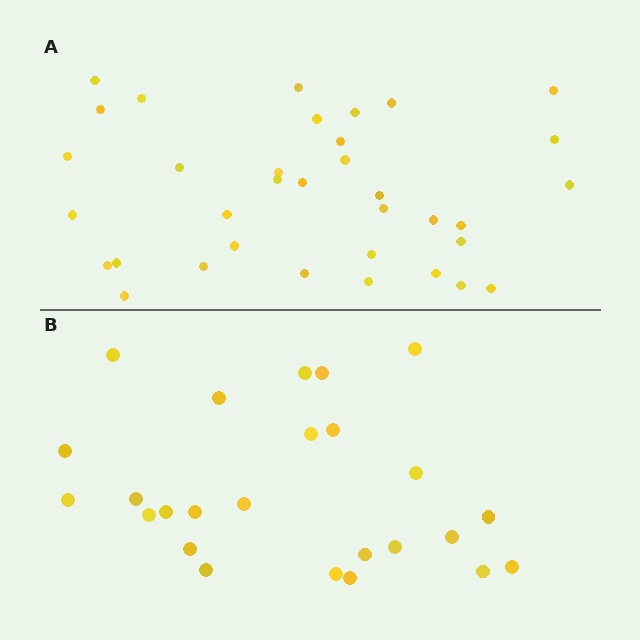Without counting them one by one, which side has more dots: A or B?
Region A (the top region) has more dots.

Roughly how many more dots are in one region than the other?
Region A has roughly 10 or so more dots than region B.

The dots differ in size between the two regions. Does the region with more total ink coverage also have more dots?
No. Region B has more total ink coverage because its dots are larger, but region A actually contains more individual dots. Total area can be misleading — the number of items is what matters here.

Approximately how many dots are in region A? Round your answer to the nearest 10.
About 40 dots. (The exact count is 35, which rounds to 40.)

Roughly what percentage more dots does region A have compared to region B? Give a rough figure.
About 40% more.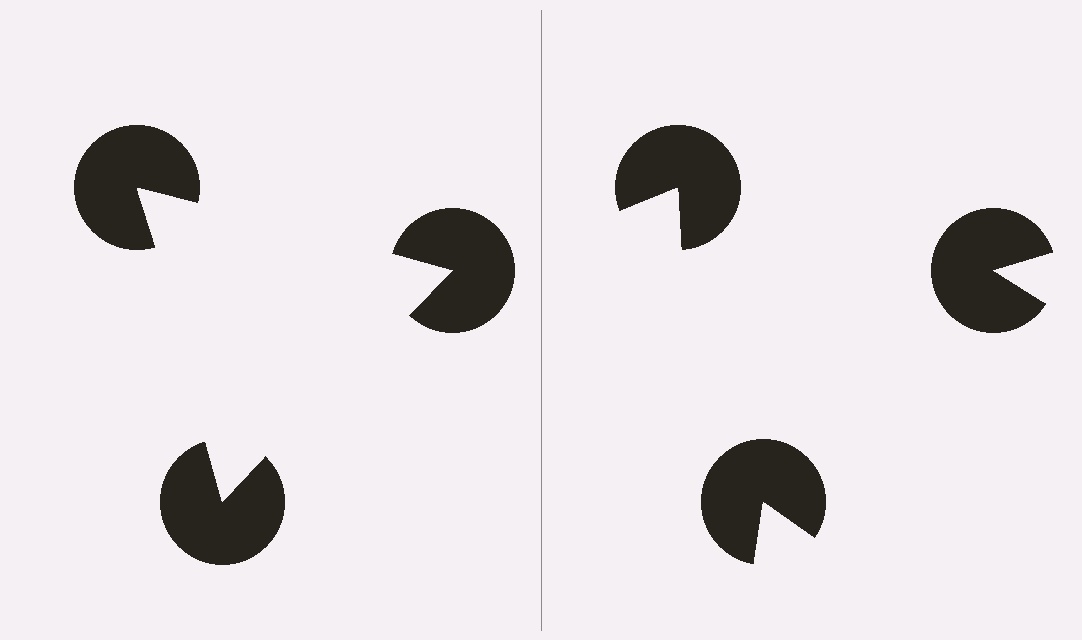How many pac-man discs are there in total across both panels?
6 — 3 on each side.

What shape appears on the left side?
An illusory triangle.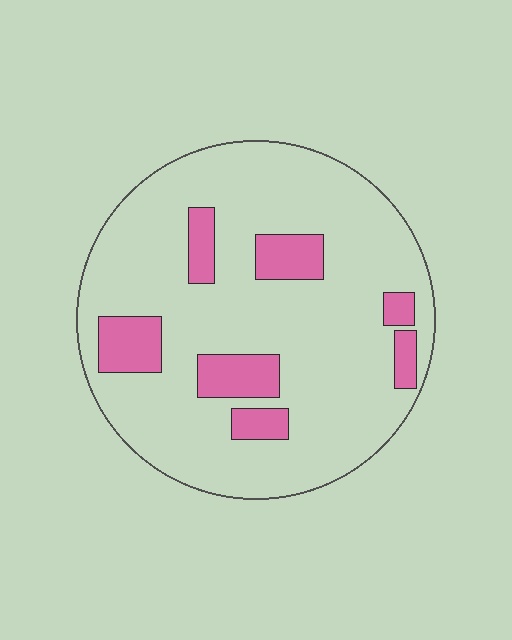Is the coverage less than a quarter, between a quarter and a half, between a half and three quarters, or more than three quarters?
Less than a quarter.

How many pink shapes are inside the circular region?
7.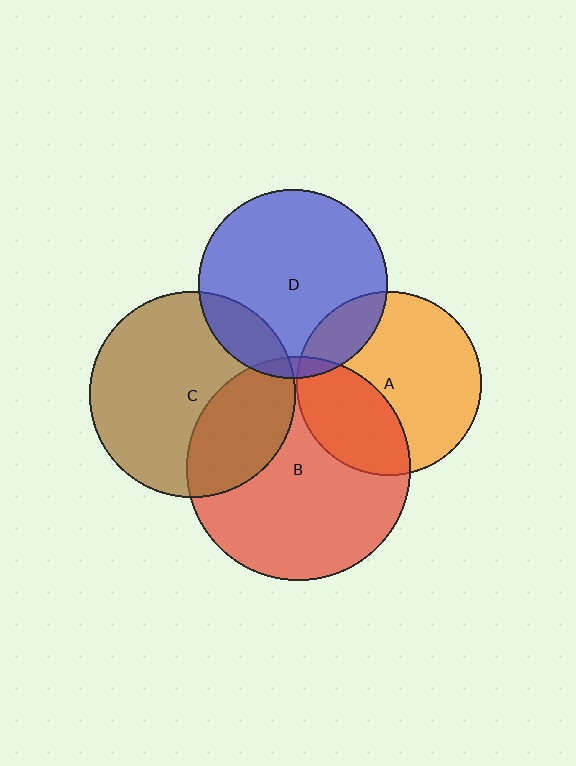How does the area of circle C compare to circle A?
Approximately 1.2 times.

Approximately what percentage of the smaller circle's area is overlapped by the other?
Approximately 5%.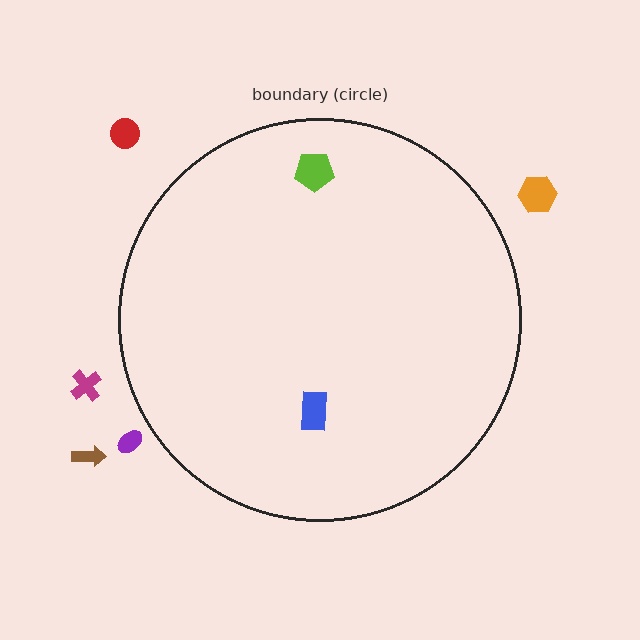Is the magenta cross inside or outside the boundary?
Outside.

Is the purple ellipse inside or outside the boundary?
Outside.